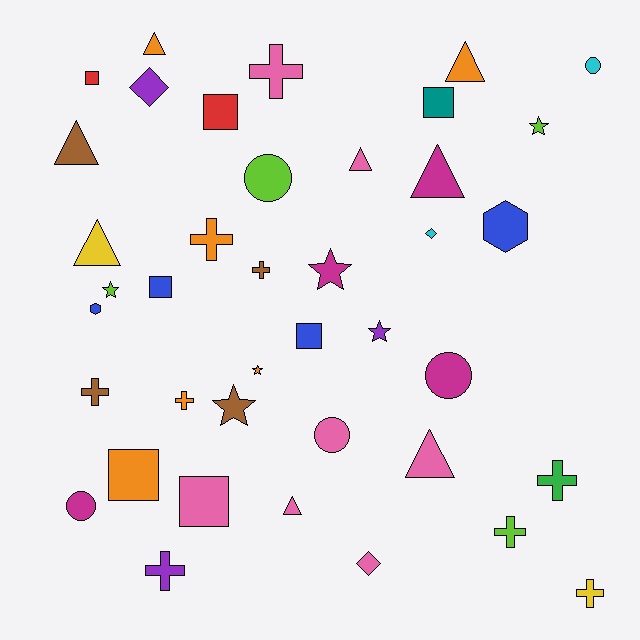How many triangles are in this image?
There are 8 triangles.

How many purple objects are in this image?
There are 3 purple objects.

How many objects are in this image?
There are 40 objects.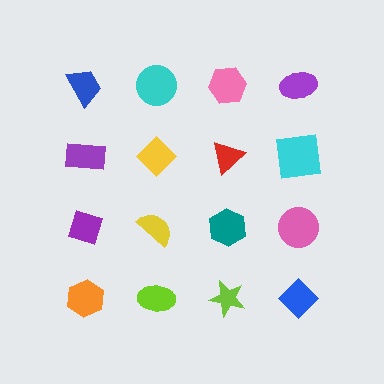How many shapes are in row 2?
4 shapes.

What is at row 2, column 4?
A cyan square.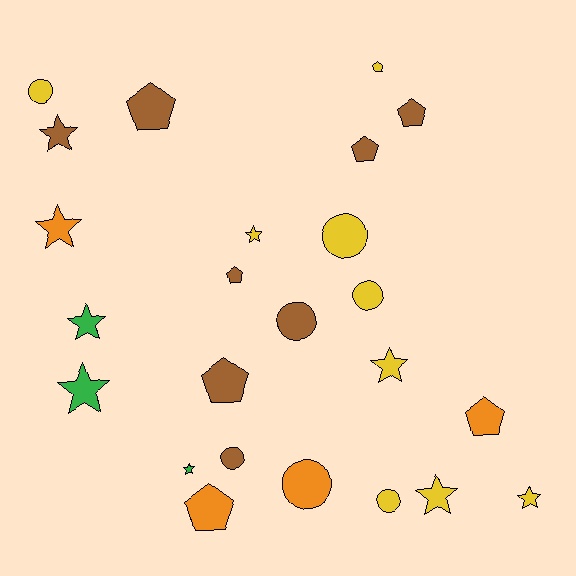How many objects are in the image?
There are 24 objects.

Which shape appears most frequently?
Star, with 9 objects.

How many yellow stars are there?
There are 4 yellow stars.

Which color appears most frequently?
Yellow, with 9 objects.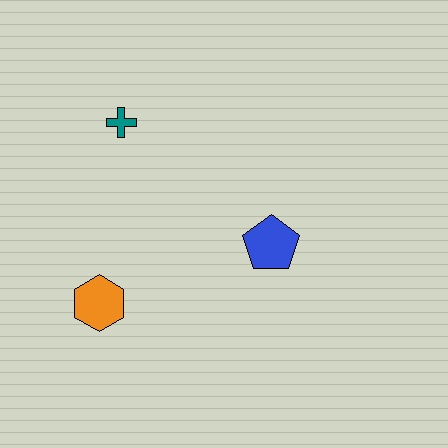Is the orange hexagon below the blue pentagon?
Yes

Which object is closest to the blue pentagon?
The orange hexagon is closest to the blue pentagon.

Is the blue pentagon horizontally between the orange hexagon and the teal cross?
No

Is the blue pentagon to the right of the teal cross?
Yes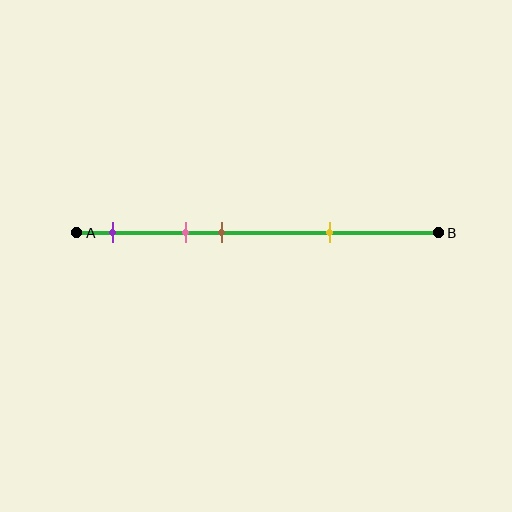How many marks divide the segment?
There are 4 marks dividing the segment.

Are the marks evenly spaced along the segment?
No, the marks are not evenly spaced.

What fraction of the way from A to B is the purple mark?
The purple mark is approximately 10% (0.1) of the way from A to B.